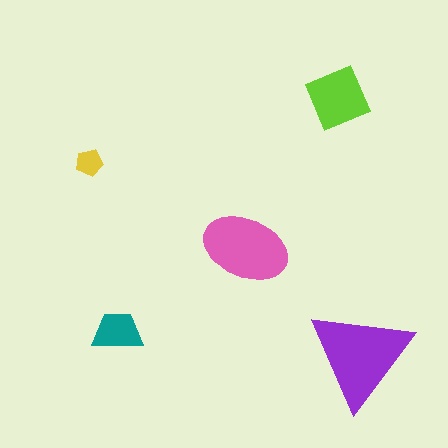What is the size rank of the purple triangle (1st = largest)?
1st.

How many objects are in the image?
There are 5 objects in the image.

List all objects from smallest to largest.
The yellow pentagon, the teal trapezoid, the lime diamond, the pink ellipse, the purple triangle.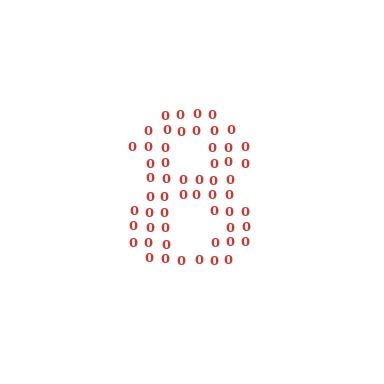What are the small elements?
The small elements are digit 0's.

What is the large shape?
The large shape is the digit 8.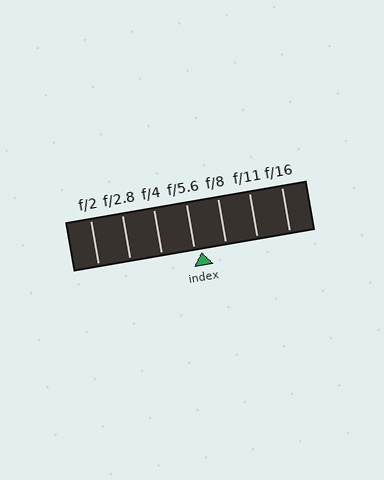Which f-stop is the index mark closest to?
The index mark is closest to f/5.6.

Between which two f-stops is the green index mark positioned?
The index mark is between f/5.6 and f/8.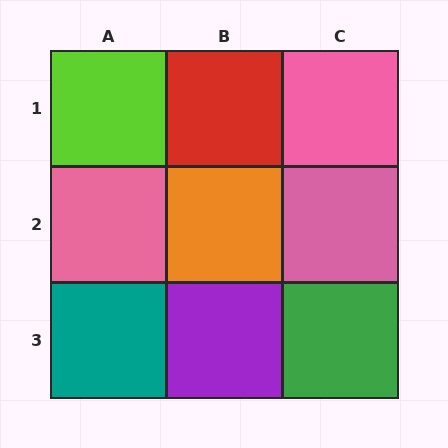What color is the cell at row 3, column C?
Green.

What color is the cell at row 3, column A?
Teal.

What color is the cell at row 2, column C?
Pink.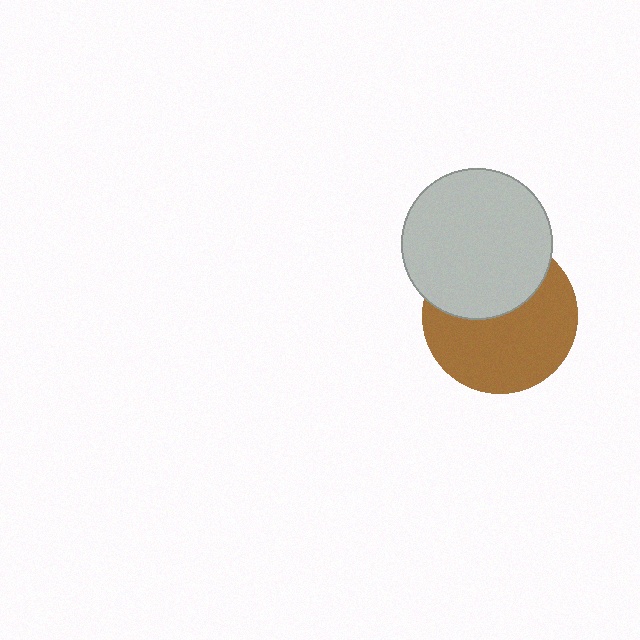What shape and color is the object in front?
The object in front is a light gray circle.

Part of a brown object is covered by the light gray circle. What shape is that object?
It is a circle.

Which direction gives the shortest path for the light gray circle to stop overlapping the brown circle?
Moving up gives the shortest separation.